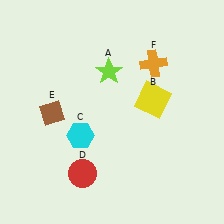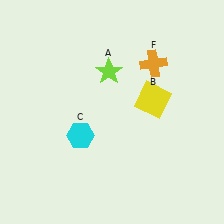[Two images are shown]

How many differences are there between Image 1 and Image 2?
There are 2 differences between the two images.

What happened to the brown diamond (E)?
The brown diamond (E) was removed in Image 2. It was in the bottom-left area of Image 1.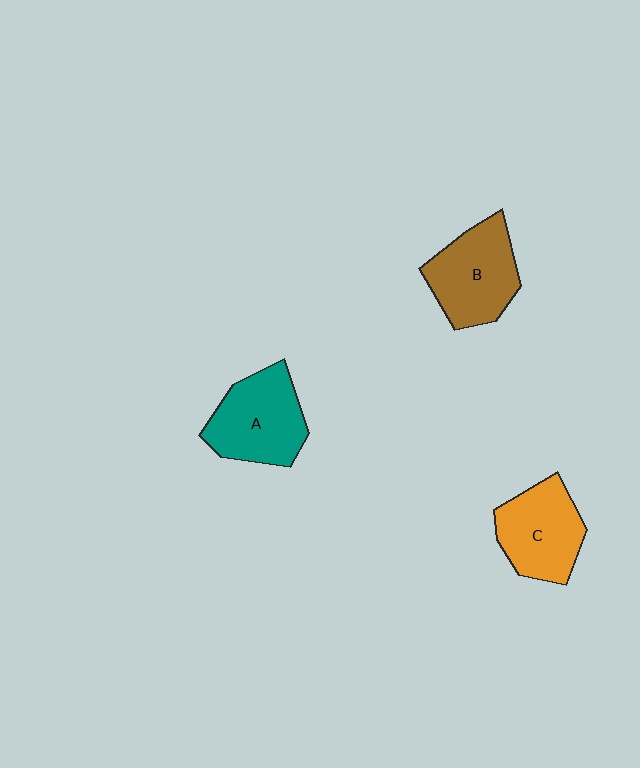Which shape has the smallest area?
Shape C (orange).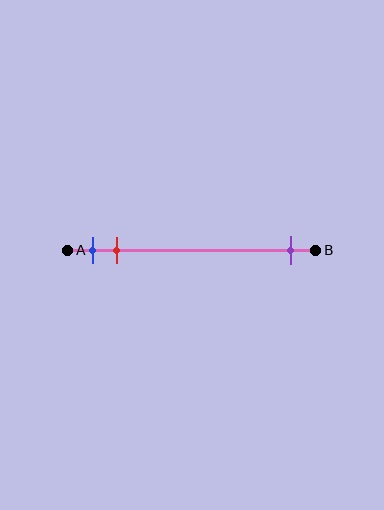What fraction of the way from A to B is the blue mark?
The blue mark is approximately 10% (0.1) of the way from A to B.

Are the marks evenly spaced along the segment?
No, the marks are not evenly spaced.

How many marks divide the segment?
There are 3 marks dividing the segment.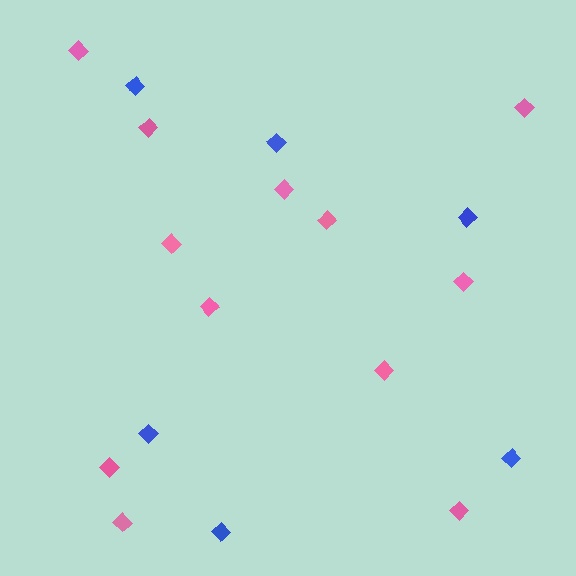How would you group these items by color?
There are 2 groups: one group of pink diamonds (12) and one group of blue diamonds (6).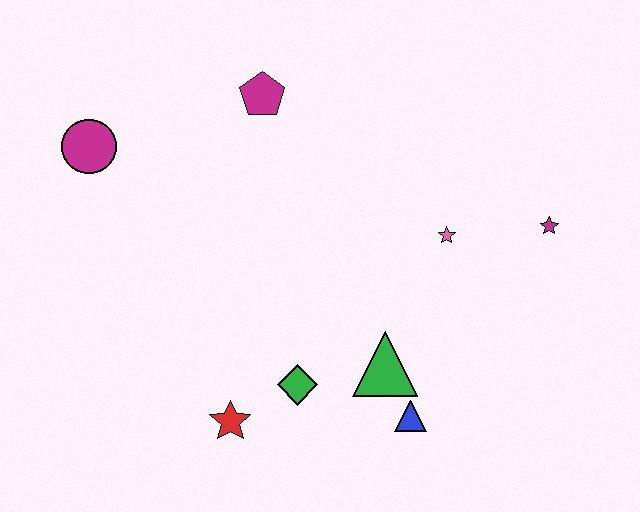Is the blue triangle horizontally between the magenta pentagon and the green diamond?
No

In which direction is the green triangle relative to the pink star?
The green triangle is below the pink star.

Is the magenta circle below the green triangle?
No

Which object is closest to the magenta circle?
The magenta pentagon is closest to the magenta circle.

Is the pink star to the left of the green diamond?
No